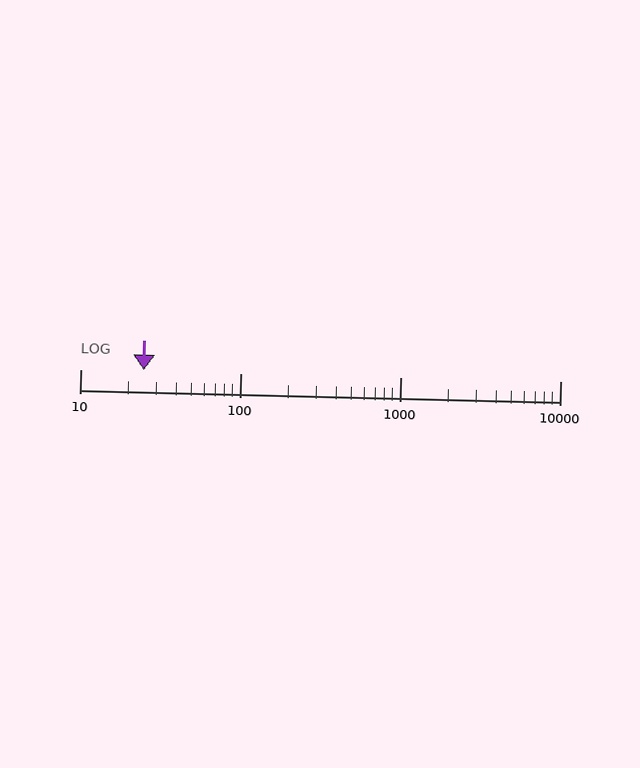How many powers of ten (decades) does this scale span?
The scale spans 3 decades, from 10 to 10000.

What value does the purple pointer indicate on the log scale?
The pointer indicates approximately 25.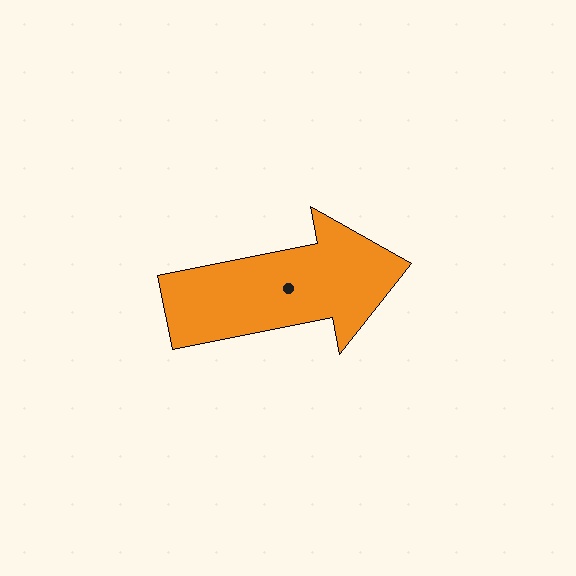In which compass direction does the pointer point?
East.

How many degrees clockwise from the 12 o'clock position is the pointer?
Approximately 79 degrees.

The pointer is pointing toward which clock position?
Roughly 3 o'clock.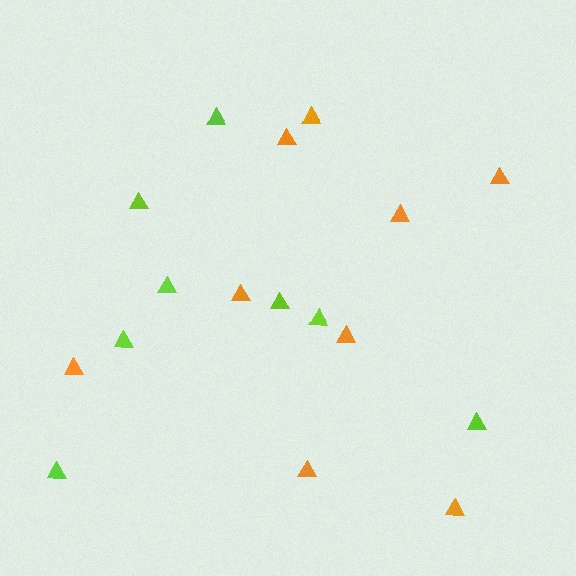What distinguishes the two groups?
There are 2 groups: one group of orange triangles (9) and one group of lime triangles (8).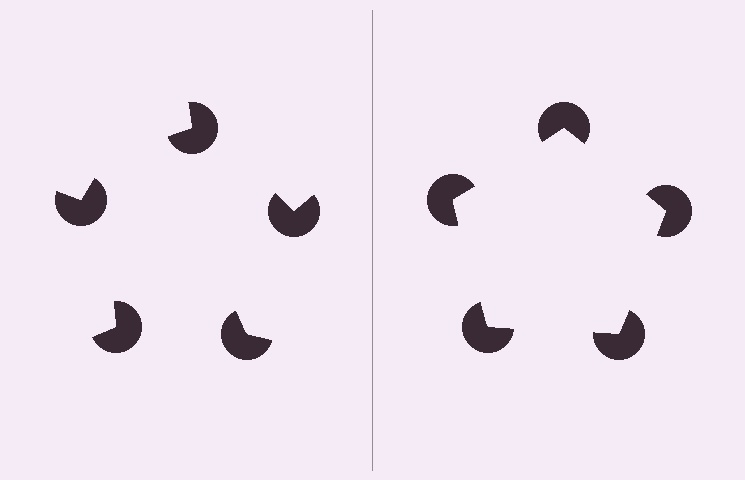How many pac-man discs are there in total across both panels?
10 — 5 on each side.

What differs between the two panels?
The pac-man discs are positioned identically on both sides; only the wedge orientations differ. On the right they align to a pentagon; on the left they are misaligned.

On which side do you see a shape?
An illusory pentagon appears on the right side. On the left side the wedge cuts are rotated, so no coherent shape forms.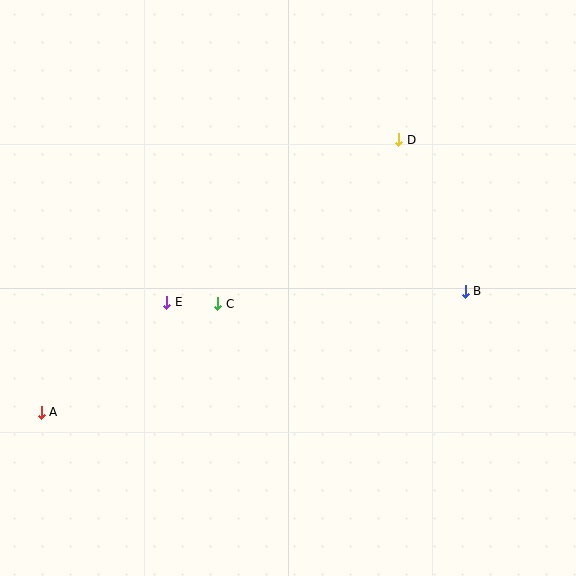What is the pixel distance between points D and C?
The distance between D and C is 245 pixels.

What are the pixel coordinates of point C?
Point C is at (218, 304).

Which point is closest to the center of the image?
Point C at (218, 304) is closest to the center.